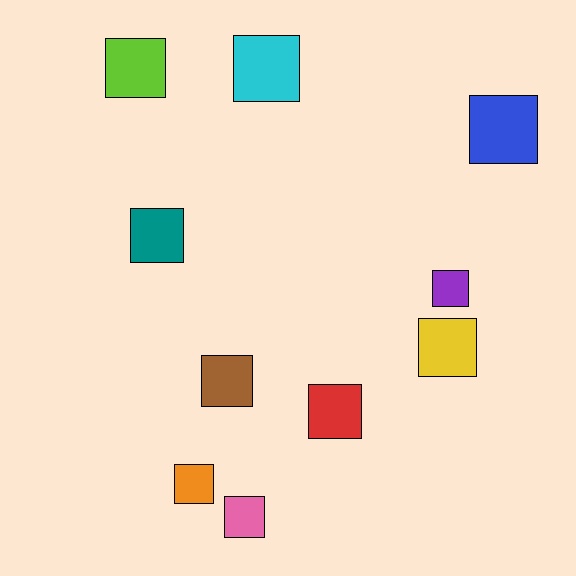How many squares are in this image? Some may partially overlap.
There are 10 squares.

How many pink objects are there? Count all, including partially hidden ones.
There is 1 pink object.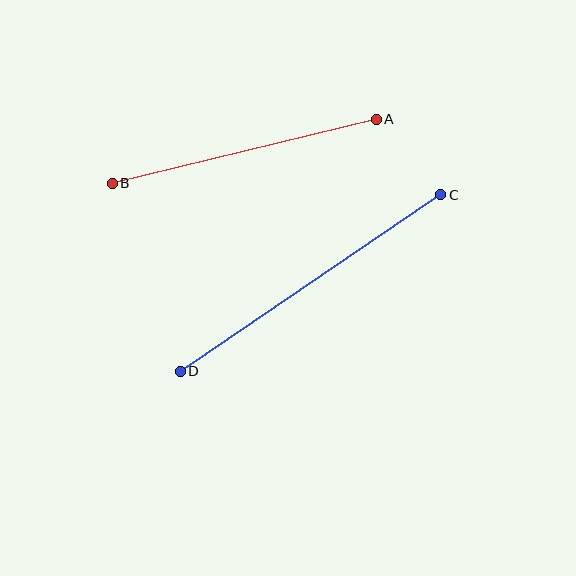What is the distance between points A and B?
The distance is approximately 272 pixels.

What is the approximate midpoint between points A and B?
The midpoint is at approximately (244, 151) pixels.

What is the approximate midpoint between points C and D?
The midpoint is at approximately (310, 283) pixels.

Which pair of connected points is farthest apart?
Points C and D are farthest apart.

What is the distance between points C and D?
The distance is approximately 314 pixels.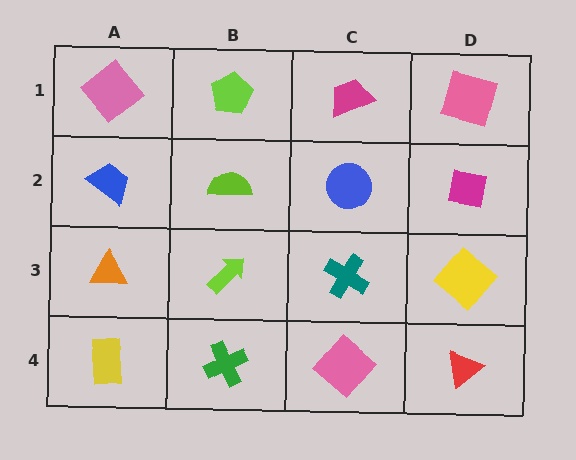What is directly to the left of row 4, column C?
A green cross.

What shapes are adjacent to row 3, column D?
A magenta square (row 2, column D), a red triangle (row 4, column D), a teal cross (row 3, column C).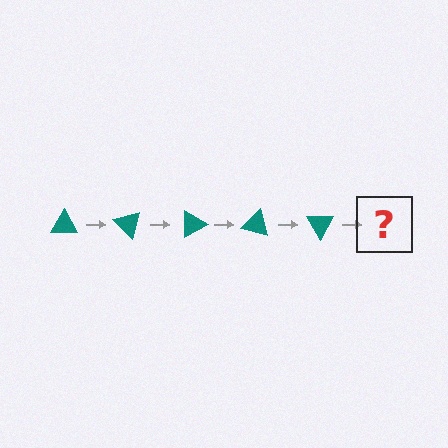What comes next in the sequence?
The next element should be a teal triangle rotated 225 degrees.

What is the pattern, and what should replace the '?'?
The pattern is that the triangle rotates 45 degrees each step. The '?' should be a teal triangle rotated 225 degrees.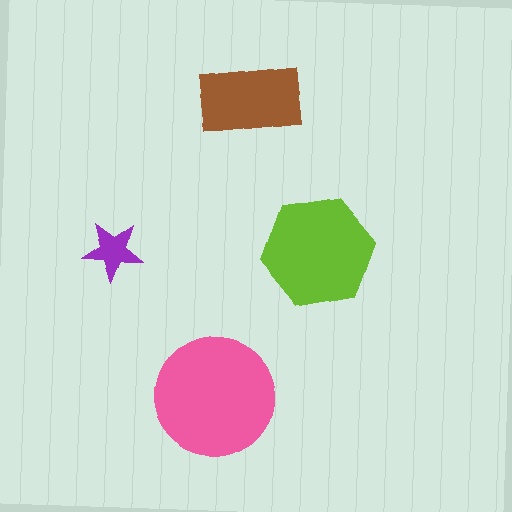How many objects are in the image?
There are 4 objects in the image.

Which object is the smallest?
The purple star.